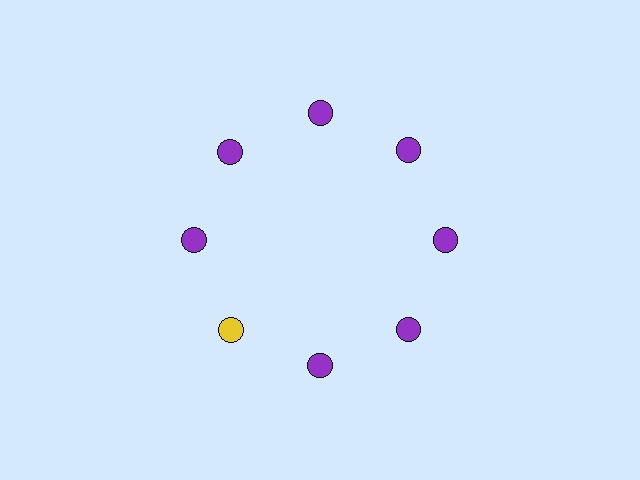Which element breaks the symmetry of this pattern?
The yellow circle at roughly the 8 o'clock position breaks the symmetry. All other shapes are purple circles.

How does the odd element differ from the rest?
It has a different color: yellow instead of purple.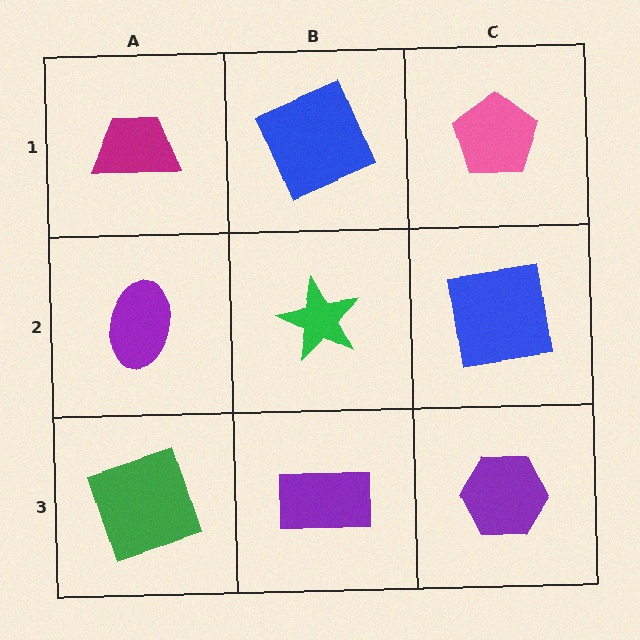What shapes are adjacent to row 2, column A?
A magenta trapezoid (row 1, column A), a green square (row 3, column A), a green star (row 2, column B).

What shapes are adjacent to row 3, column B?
A green star (row 2, column B), a green square (row 3, column A), a purple hexagon (row 3, column C).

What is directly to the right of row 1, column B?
A pink pentagon.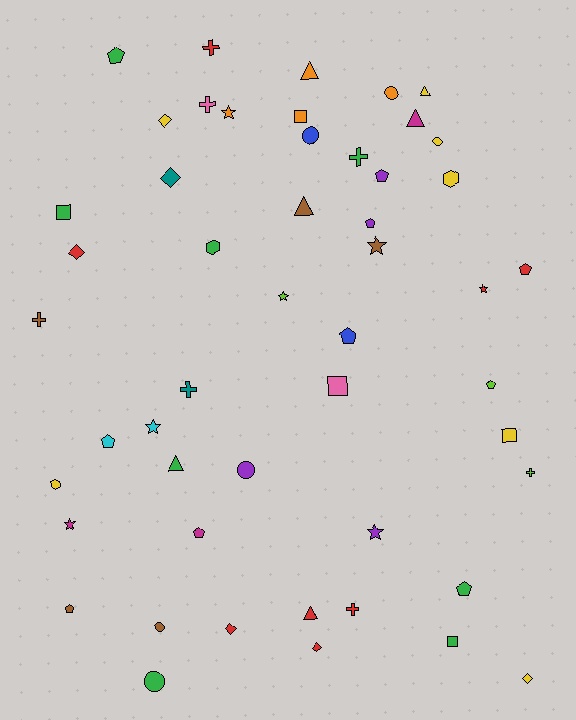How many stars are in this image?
There are 7 stars.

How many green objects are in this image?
There are 8 green objects.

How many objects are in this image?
There are 50 objects.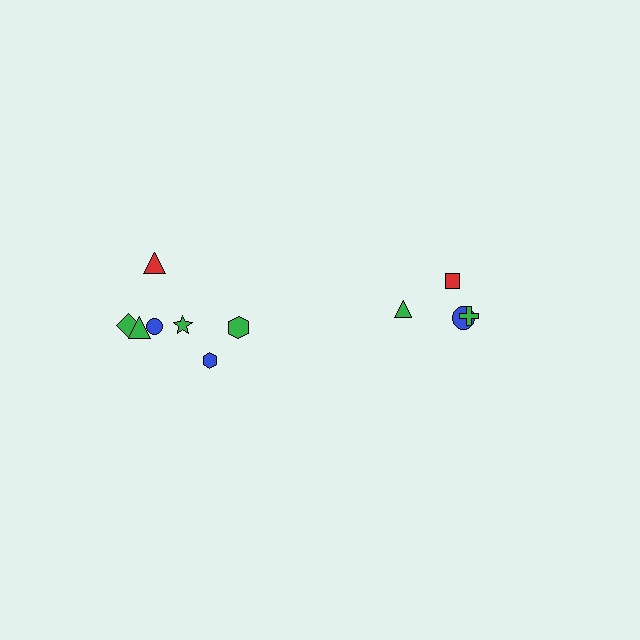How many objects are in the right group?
There are 4 objects.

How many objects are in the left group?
There are 7 objects.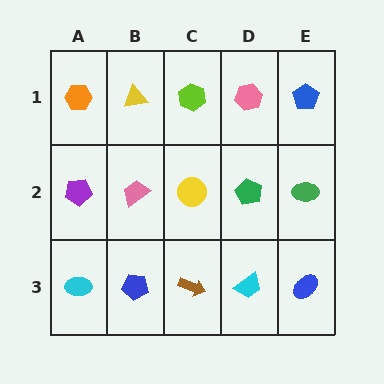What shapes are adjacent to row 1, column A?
A purple pentagon (row 2, column A), a yellow triangle (row 1, column B).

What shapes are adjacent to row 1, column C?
A yellow circle (row 2, column C), a yellow triangle (row 1, column B), a pink hexagon (row 1, column D).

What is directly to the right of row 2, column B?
A yellow circle.